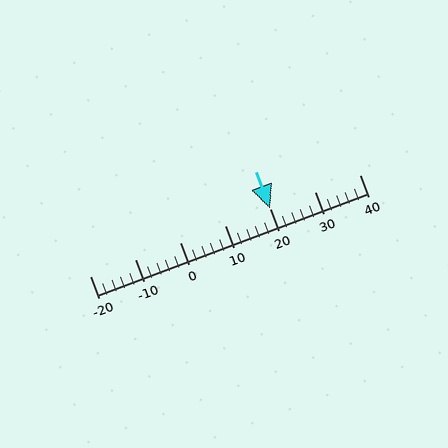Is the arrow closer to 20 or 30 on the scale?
The arrow is closer to 20.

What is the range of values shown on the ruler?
The ruler shows values from -20 to 40.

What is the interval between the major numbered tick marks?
The major tick marks are spaced 10 units apart.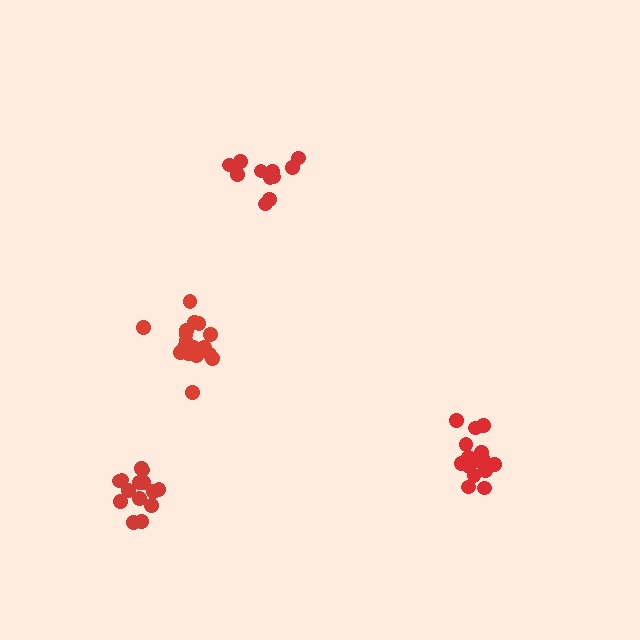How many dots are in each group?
Group 1: 12 dots, Group 2: 17 dots, Group 3: 14 dots, Group 4: 17 dots (60 total).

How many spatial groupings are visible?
There are 4 spatial groupings.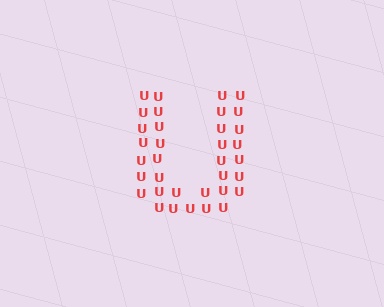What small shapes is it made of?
It is made of small letter U's.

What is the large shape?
The large shape is the letter U.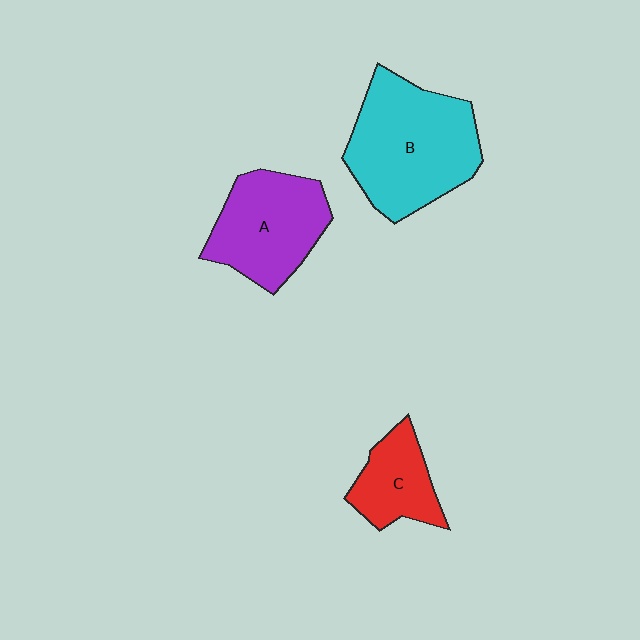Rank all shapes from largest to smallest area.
From largest to smallest: B (cyan), A (purple), C (red).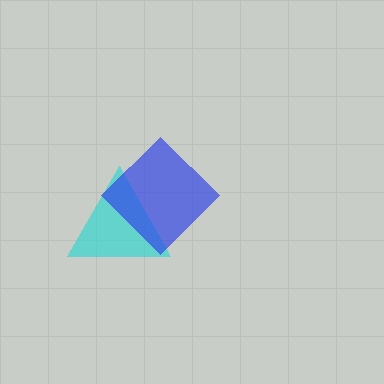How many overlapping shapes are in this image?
There are 2 overlapping shapes in the image.